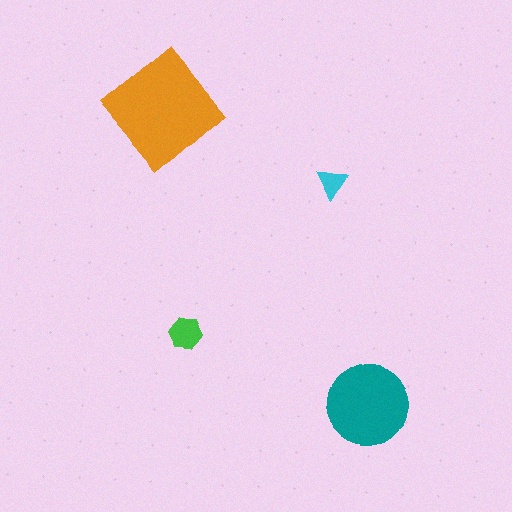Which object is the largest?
The orange diamond.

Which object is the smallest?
The cyan triangle.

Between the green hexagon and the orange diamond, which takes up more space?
The orange diamond.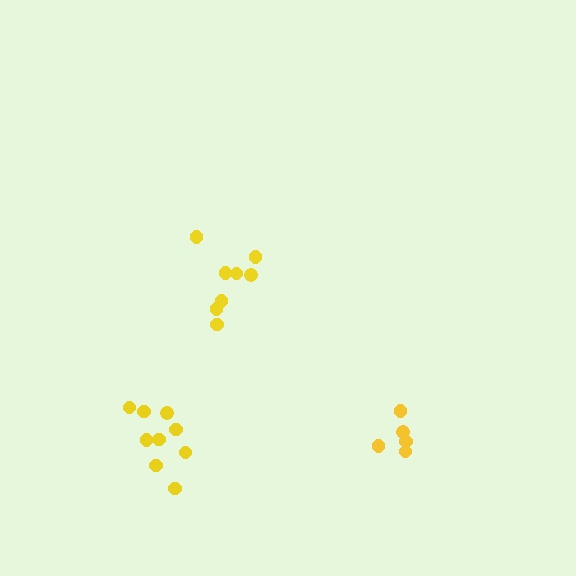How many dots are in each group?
Group 1: 9 dots, Group 2: 5 dots, Group 3: 8 dots (22 total).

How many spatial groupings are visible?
There are 3 spatial groupings.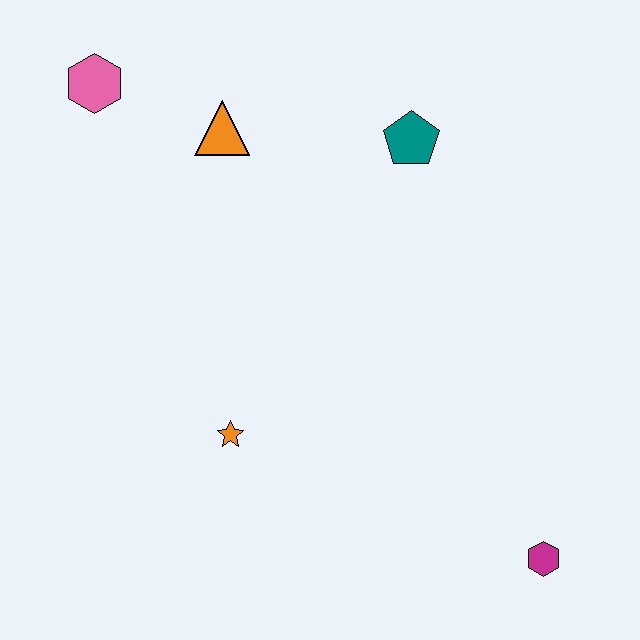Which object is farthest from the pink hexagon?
The magenta hexagon is farthest from the pink hexagon.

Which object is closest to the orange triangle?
The pink hexagon is closest to the orange triangle.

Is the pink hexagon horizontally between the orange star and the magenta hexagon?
No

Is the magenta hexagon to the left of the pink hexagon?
No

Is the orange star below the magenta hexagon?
No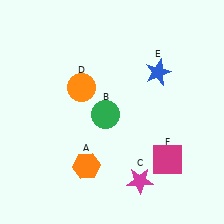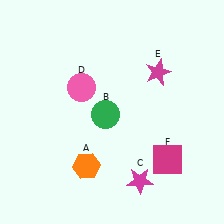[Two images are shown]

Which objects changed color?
D changed from orange to pink. E changed from blue to magenta.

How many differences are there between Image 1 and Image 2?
There are 2 differences between the two images.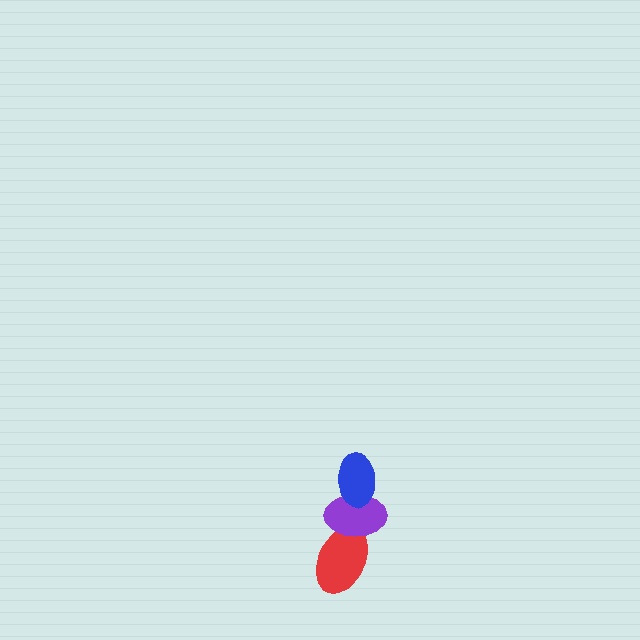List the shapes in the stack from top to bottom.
From top to bottom: the blue ellipse, the purple ellipse, the red ellipse.